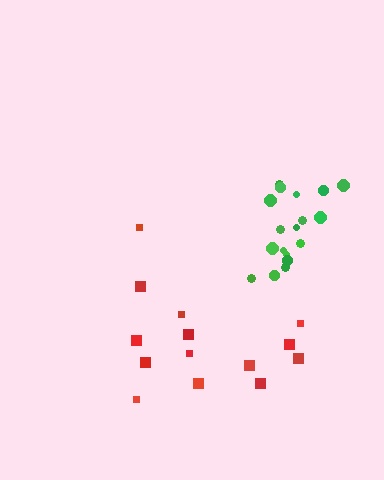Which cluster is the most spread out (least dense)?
Red.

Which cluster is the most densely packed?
Green.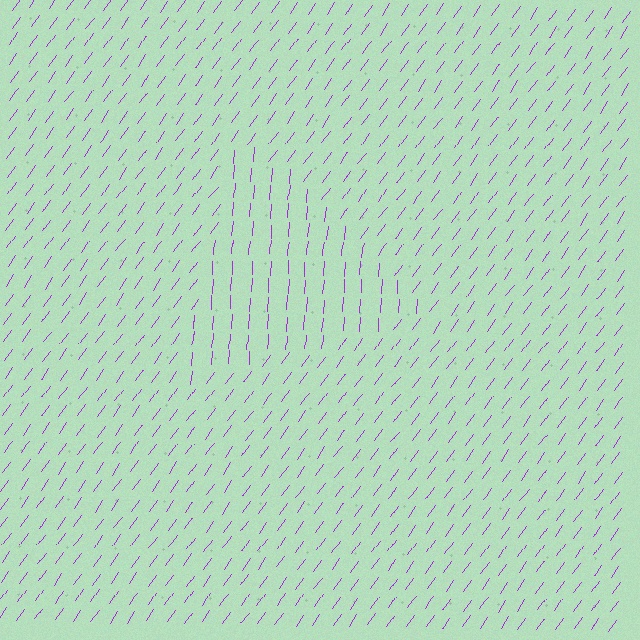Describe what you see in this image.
The image is filled with small purple line segments. A triangle region in the image has lines oriented differently from the surrounding lines, creating a visible texture boundary.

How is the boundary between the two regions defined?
The boundary is defined purely by a change in line orientation (approximately 31 degrees difference). All lines are the same color and thickness.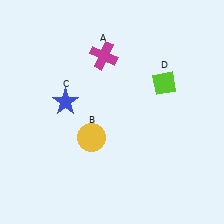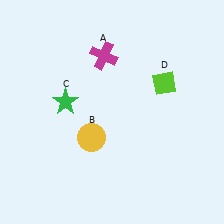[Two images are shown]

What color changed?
The star (C) changed from blue in Image 1 to green in Image 2.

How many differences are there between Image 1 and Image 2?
There is 1 difference between the two images.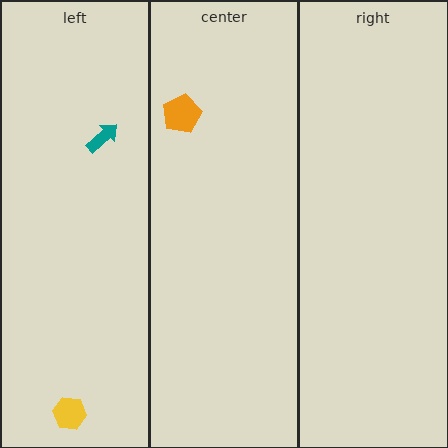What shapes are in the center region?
The orange pentagon.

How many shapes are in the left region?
2.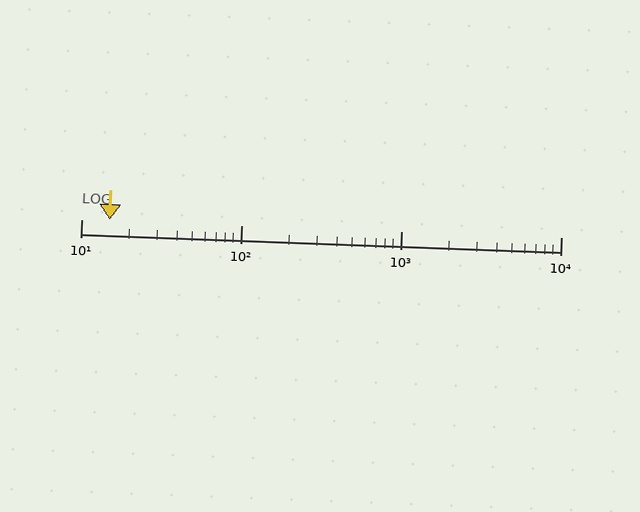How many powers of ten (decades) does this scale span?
The scale spans 3 decades, from 10 to 10000.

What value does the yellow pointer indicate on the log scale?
The pointer indicates approximately 15.